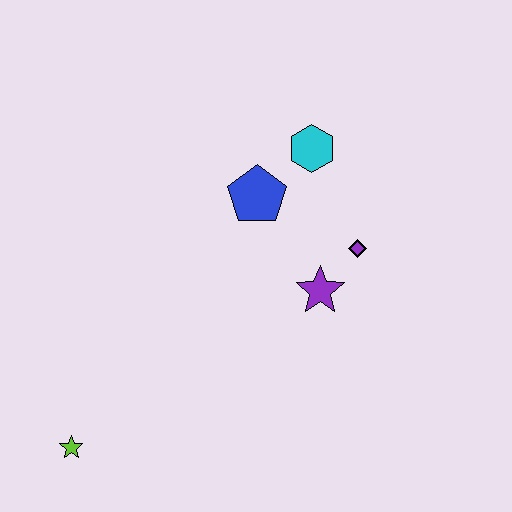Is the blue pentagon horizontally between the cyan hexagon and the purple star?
No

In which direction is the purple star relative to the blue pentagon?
The purple star is below the blue pentagon.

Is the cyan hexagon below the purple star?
No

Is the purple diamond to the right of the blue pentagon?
Yes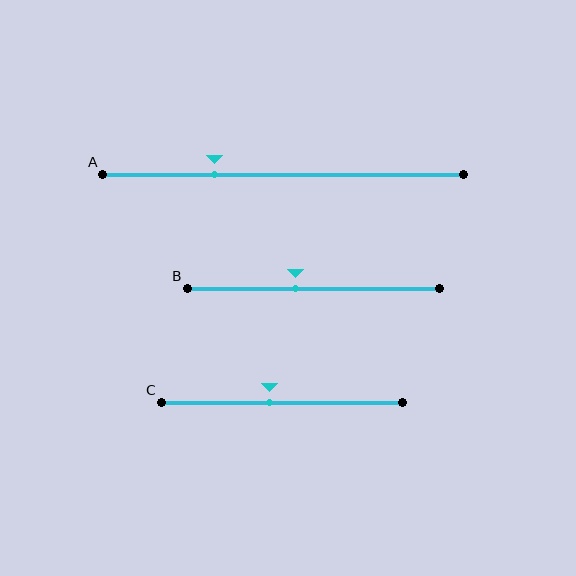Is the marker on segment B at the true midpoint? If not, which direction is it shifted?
No, the marker on segment B is shifted to the left by about 7% of the segment length.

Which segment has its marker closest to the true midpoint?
Segment C has its marker closest to the true midpoint.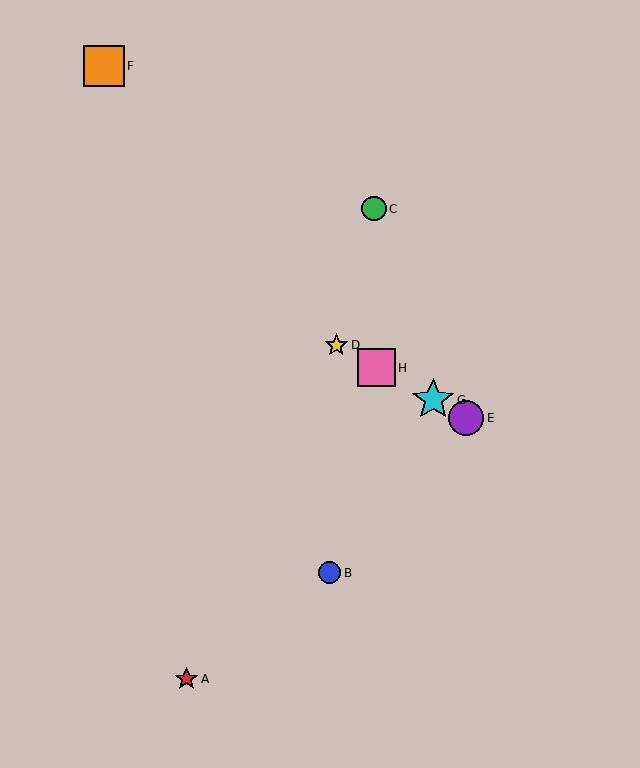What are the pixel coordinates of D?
Object D is at (336, 345).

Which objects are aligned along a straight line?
Objects D, E, G, H are aligned along a straight line.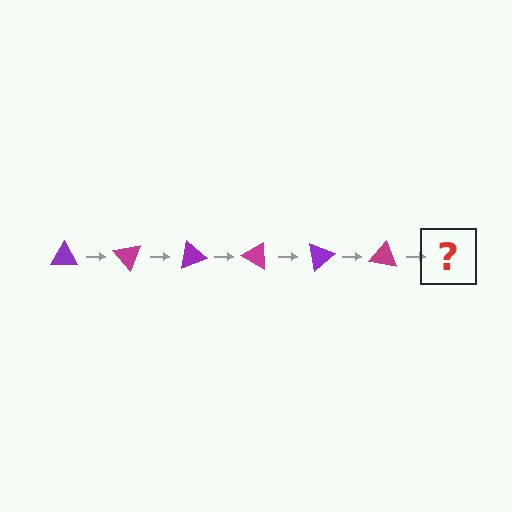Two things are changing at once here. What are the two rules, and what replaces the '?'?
The two rules are that it rotates 50 degrees each step and the color cycles through purple and magenta. The '?' should be a purple triangle, rotated 300 degrees from the start.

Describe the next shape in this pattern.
It should be a purple triangle, rotated 300 degrees from the start.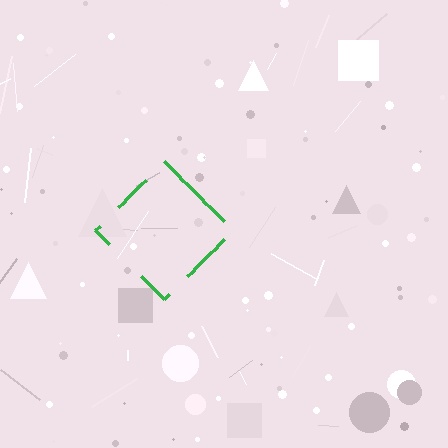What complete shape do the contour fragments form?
The contour fragments form a diamond.